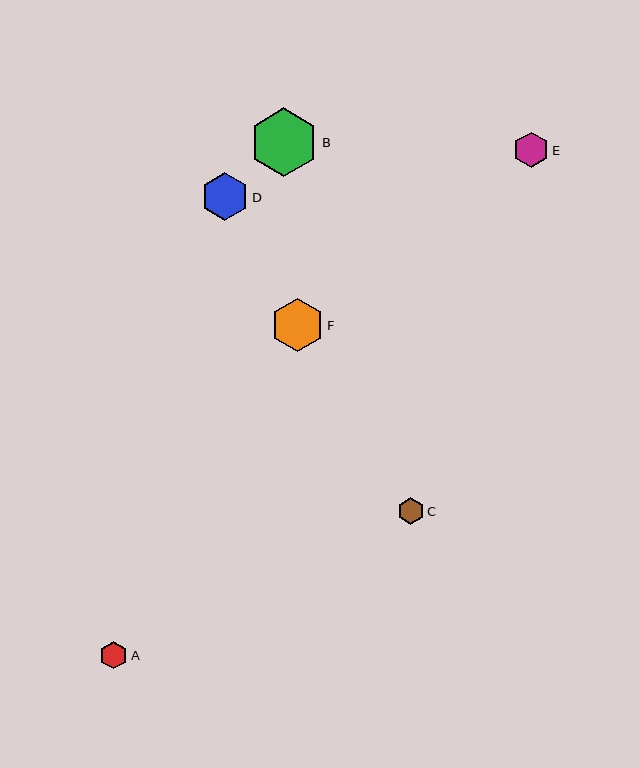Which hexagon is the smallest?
Hexagon C is the smallest with a size of approximately 27 pixels.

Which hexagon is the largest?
Hexagon B is the largest with a size of approximately 69 pixels.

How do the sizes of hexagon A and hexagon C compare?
Hexagon A and hexagon C are approximately the same size.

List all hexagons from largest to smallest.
From largest to smallest: B, F, D, E, A, C.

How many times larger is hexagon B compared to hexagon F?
Hexagon B is approximately 1.3 times the size of hexagon F.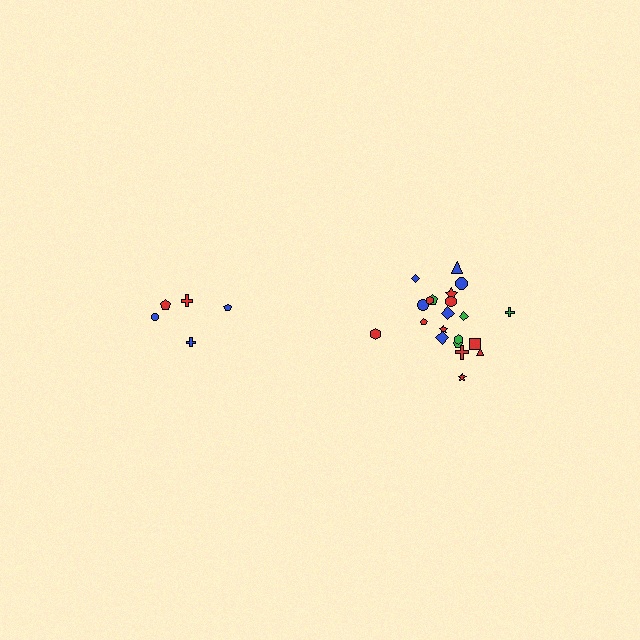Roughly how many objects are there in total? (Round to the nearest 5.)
Roughly 25 objects in total.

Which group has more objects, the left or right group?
The right group.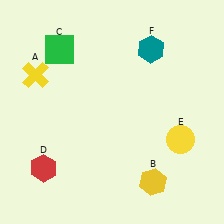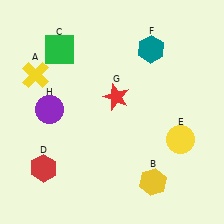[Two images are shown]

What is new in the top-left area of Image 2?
A purple circle (H) was added in the top-left area of Image 2.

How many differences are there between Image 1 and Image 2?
There are 2 differences between the two images.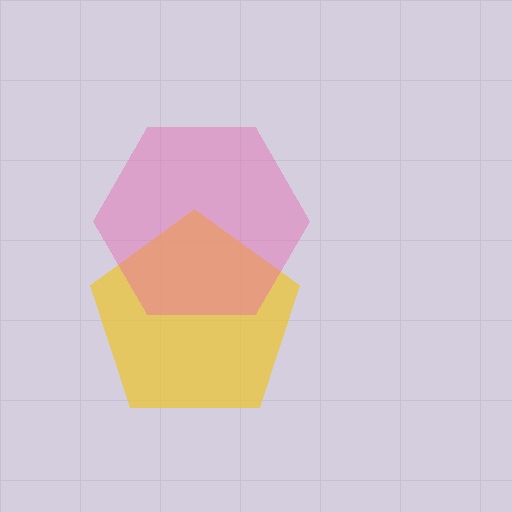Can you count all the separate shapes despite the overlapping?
Yes, there are 2 separate shapes.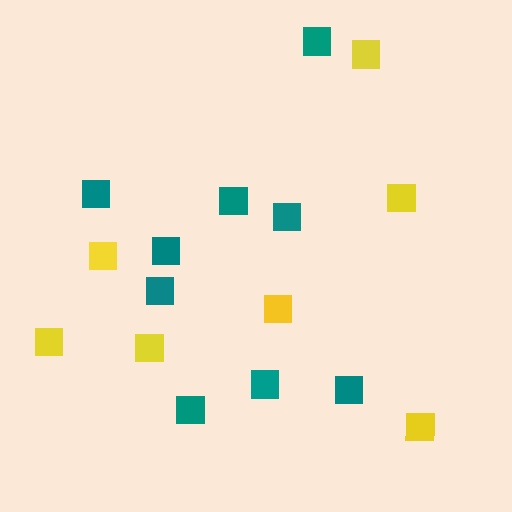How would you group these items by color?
There are 2 groups: one group of teal squares (9) and one group of yellow squares (7).